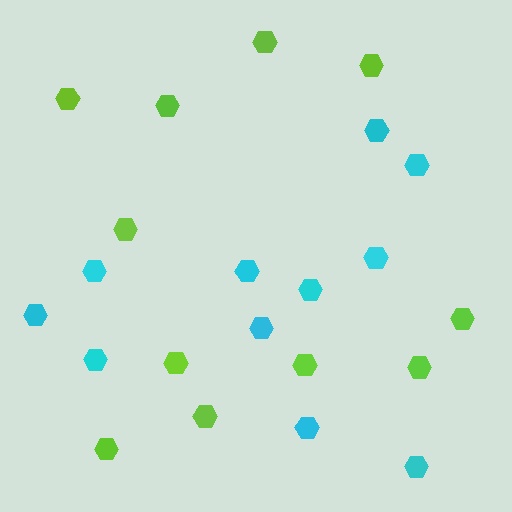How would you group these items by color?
There are 2 groups: one group of cyan hexagons (11) and one group of lime hexagons (11).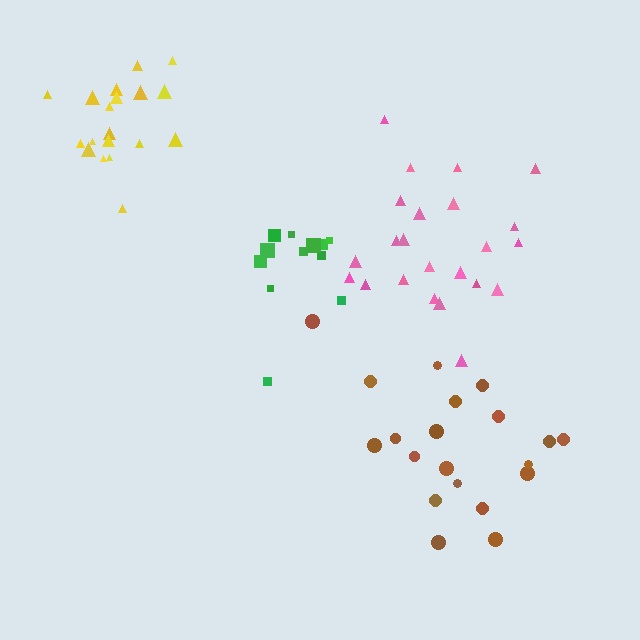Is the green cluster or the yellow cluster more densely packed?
Green.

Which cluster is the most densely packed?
Green.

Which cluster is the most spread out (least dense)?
Brown.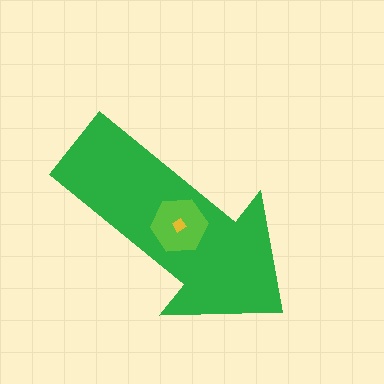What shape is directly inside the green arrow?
The lime hexagon.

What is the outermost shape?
The green arrow.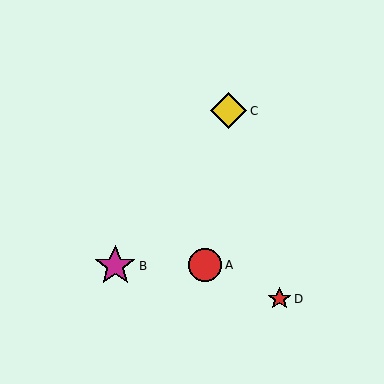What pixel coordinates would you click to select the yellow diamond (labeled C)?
Click at (228, 111) to select the yellow diamond C.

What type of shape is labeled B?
Shape B is a magenta star.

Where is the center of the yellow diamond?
The center of the yellow diamond is at (228, 111).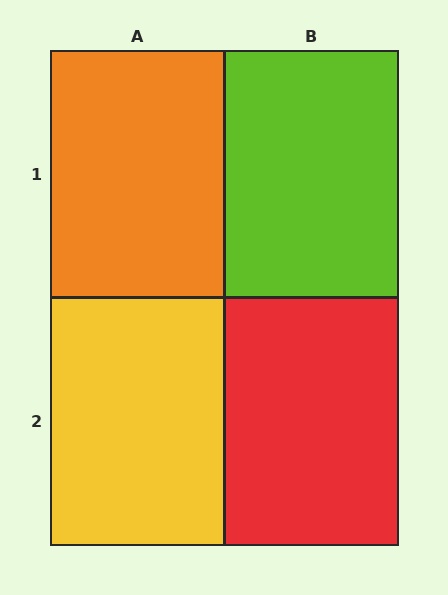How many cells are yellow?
1 cell is yellow.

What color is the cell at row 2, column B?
Red.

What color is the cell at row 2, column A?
Yellow.